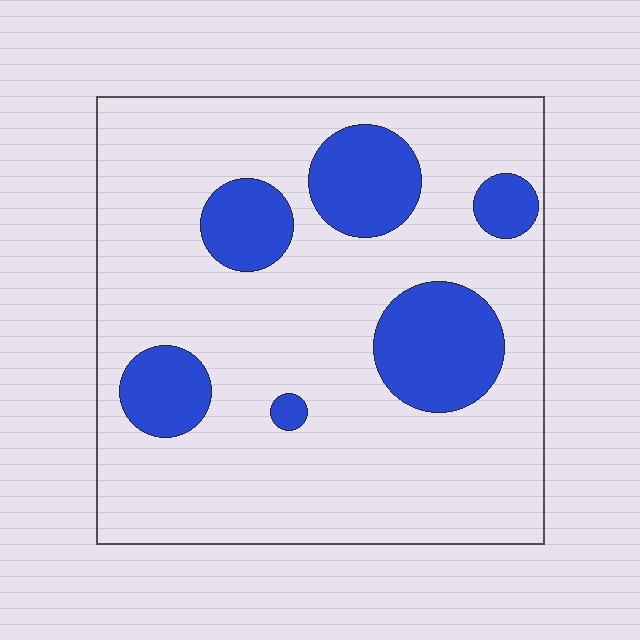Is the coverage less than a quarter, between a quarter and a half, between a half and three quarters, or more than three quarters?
Less than a quarter.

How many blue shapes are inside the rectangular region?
6.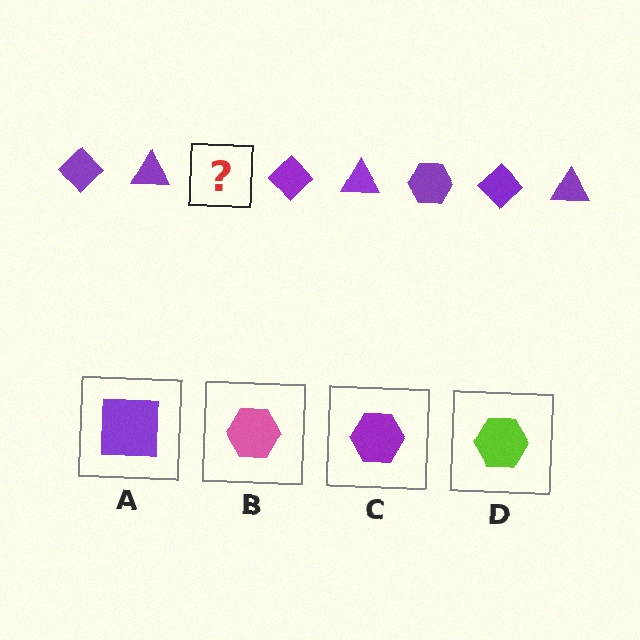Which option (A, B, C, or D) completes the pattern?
C.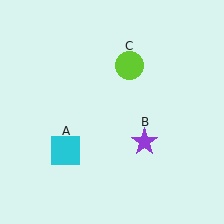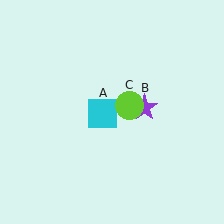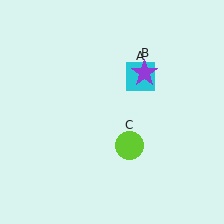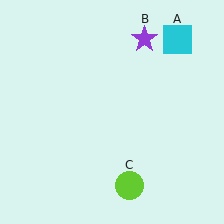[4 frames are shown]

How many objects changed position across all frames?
3 objects changed position: cyan square (object A), purple star (object B), lime circle (object C).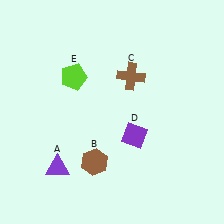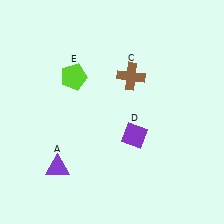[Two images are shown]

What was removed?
The brown hexagon (B) was removed in Image 2.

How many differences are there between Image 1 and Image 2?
There is 1 difference between the two images.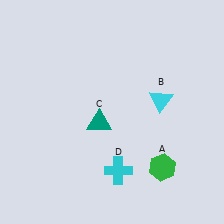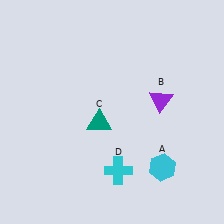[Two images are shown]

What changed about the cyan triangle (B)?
In Image 1, B is cyan. In Image 2, it changed to purple.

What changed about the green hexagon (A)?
In Image 1, A is green. In Image 2, it changed to cyan.